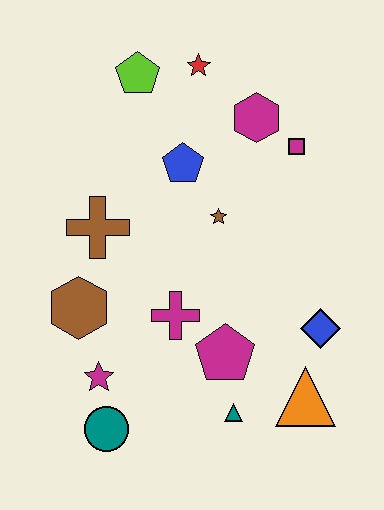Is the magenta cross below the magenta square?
Yes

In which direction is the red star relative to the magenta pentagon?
The red star is above the magenta pentagon.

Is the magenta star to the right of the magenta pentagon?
No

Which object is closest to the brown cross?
The brown hexagon is closest to the brown cross.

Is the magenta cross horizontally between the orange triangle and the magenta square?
No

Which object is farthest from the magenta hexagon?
The teal circle is farthest from the magenta hexagon.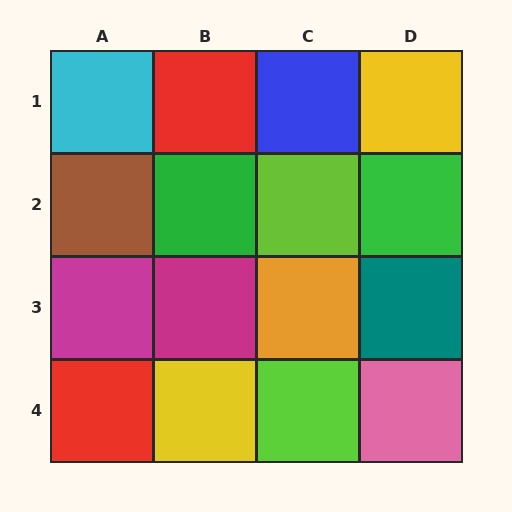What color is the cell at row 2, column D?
Green.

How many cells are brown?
1 cell is brown.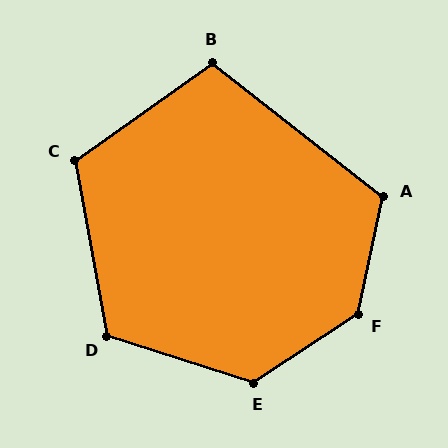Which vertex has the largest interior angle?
F, at approximately 135 degrees.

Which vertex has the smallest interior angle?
B, at approximately 106 degrees.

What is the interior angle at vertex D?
Approximately 118 degrees (obtuse).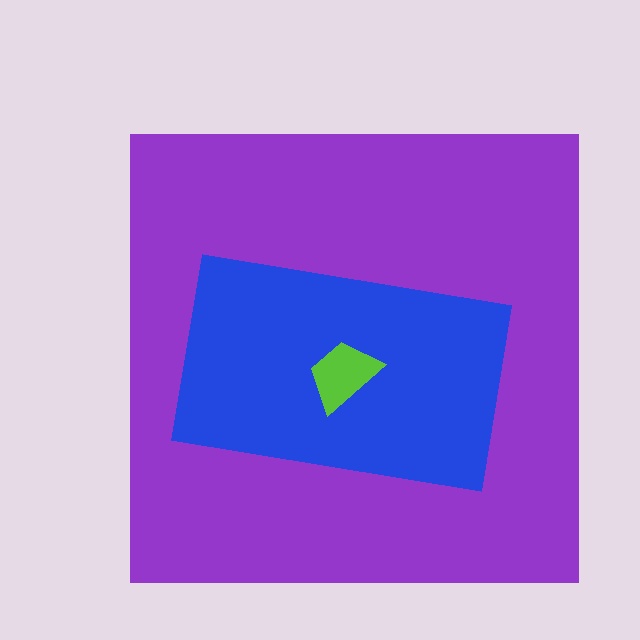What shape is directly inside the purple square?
The blue rectangle.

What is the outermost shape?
The purple square.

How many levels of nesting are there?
3.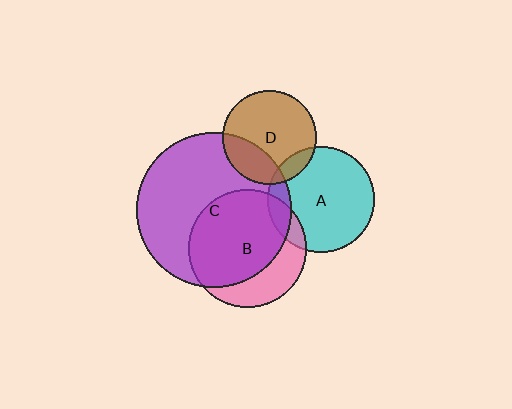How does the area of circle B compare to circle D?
Approximately 1.6 times.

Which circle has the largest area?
Circle C (purple).